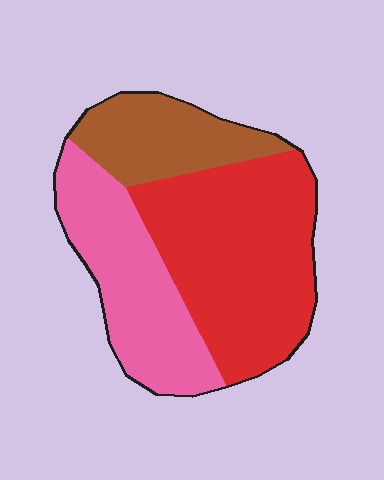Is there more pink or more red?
Red.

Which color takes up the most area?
Red, at roughly 50%.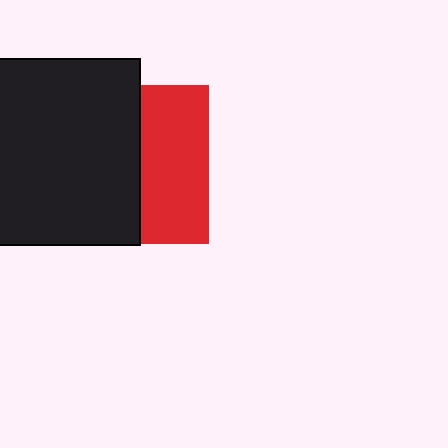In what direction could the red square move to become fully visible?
The red square could move right. That would shift it out from behind the black square entirely.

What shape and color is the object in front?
The object in front is a black square.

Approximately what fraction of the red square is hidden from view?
Roughly 57% of the red square is hidden behind the black square.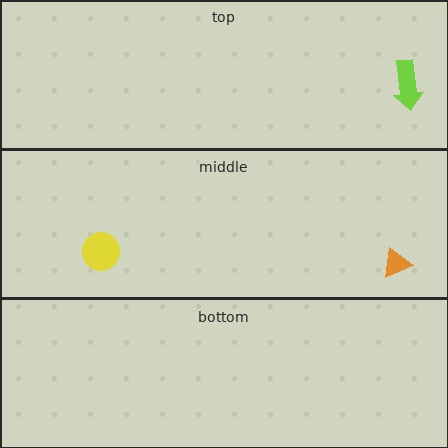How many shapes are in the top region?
1.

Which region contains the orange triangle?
The middle region.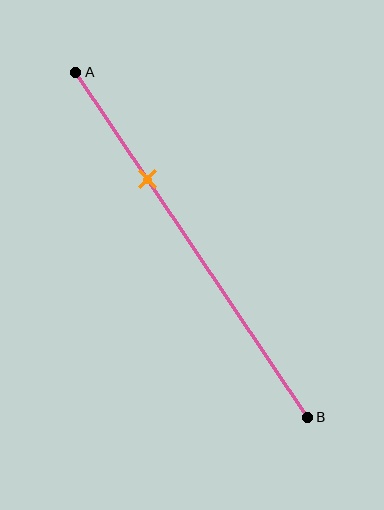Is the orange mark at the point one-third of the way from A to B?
Yes, the mark is approximately at the one-third point.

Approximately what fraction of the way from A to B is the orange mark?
The orange mark is approximately 30% of the way from A to B.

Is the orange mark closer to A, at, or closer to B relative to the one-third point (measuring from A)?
The orange mark is approximately at the one-third point of segment AB.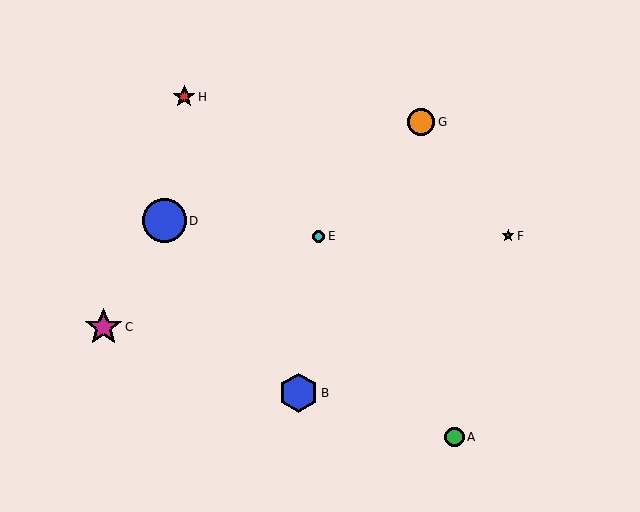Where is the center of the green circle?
The center of the green circle is at (454, 437).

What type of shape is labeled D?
Shape D is a blue circle.